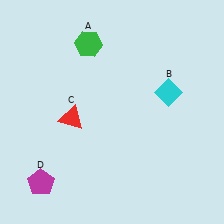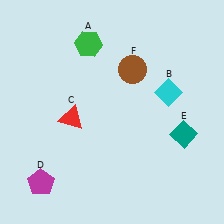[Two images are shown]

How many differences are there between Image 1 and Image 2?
There are 2 differences between the two images.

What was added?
A teal diamond (E), a brown circle (F) were added in Image 2.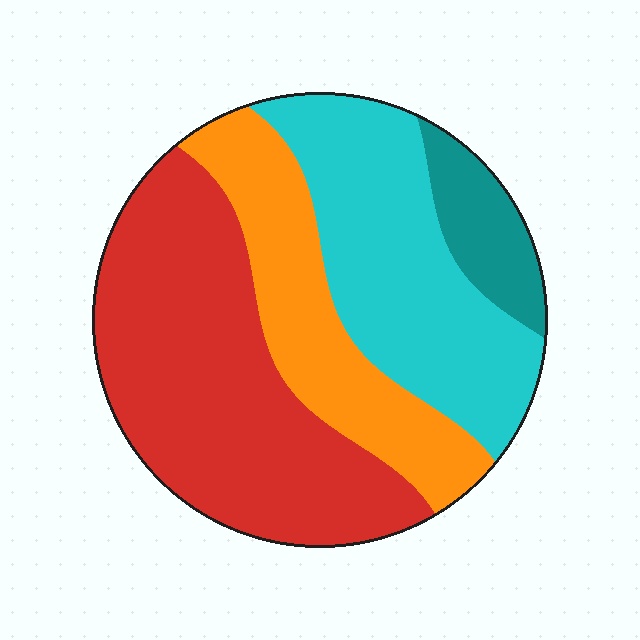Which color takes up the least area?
Teal, at roughly 10%.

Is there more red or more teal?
Red.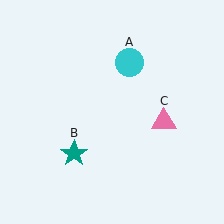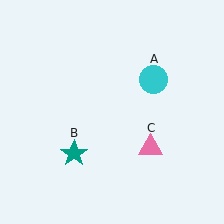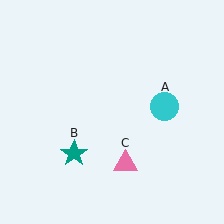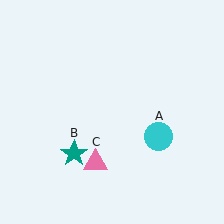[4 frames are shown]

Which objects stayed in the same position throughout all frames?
Teal star (object B) remained stationary.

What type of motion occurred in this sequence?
The cyan circle (object A), pink triangle (object C) rotated clockwise around the center of the scene.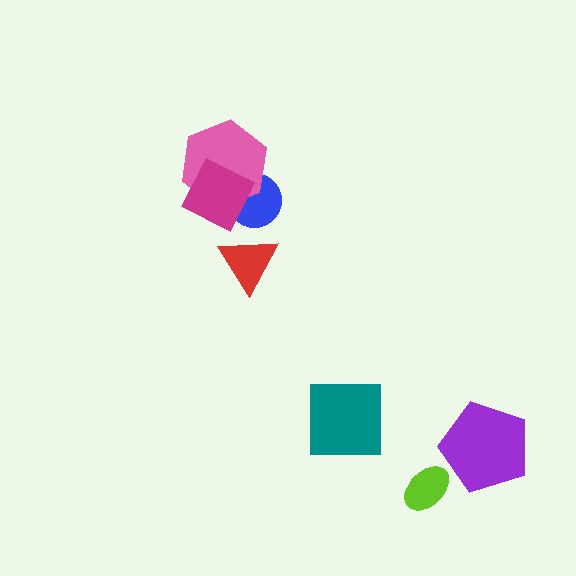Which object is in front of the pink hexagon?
The magenta square is in front of the pink hexagon.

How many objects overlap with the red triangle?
0 objects overlap with the red triangle.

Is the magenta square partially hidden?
No, no other shape covers it.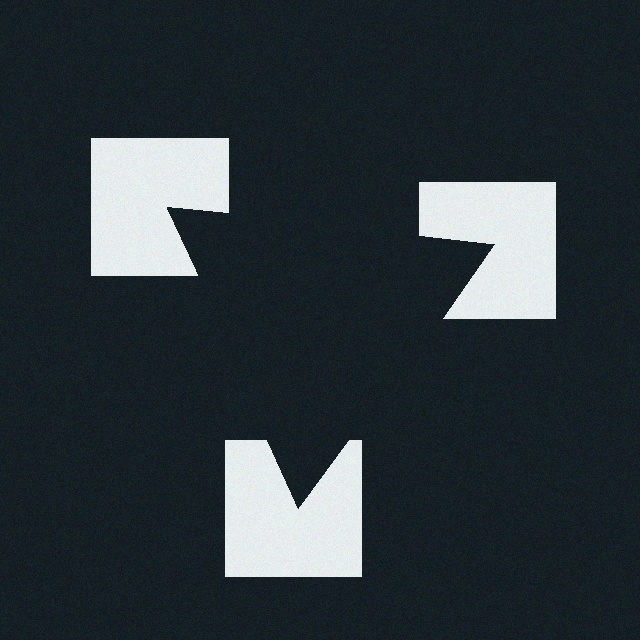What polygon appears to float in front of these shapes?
An illusory triangle — its edges are inferred from the aligned wedge cuts in the notched squares, not physically drawn.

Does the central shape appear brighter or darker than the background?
It typically appears slightly darker than the background, even though no actual brightness change is drawn.